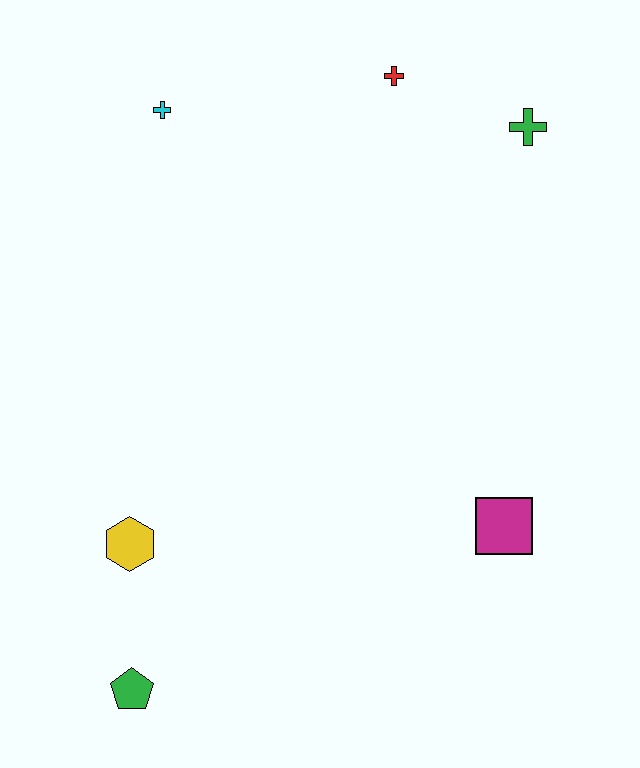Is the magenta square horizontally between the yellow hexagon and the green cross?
Yes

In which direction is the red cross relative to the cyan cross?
The red cross is to the right of the cyan cross.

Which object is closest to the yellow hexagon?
The green pentagon is closest to the yellow hexagon.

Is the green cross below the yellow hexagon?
No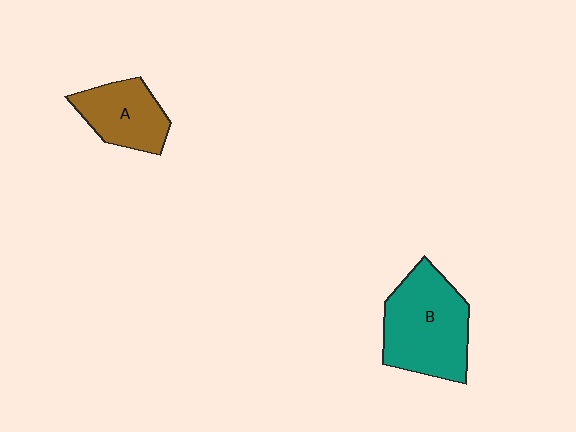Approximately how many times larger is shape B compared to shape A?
Approximately 1.6 times.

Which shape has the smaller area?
Shape A (brown).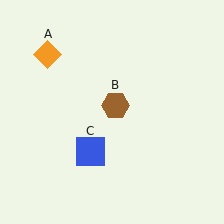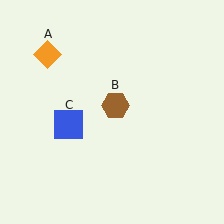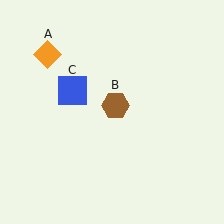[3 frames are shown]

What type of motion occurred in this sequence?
The blue square (object C) rotated clockwise around the center of the scene.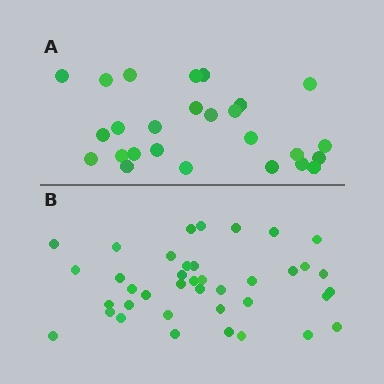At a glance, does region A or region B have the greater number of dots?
Region B (the bottom region) has more dots.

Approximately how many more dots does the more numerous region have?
Region B has approximately 15 more dots than region A.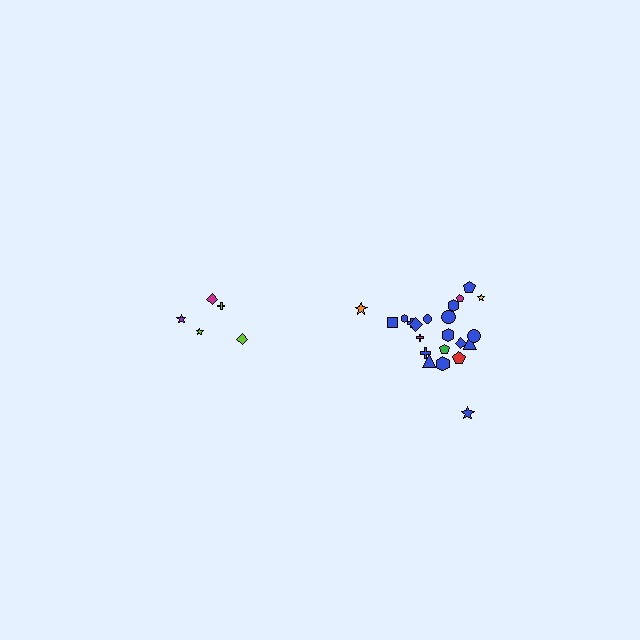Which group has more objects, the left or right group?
The right group.